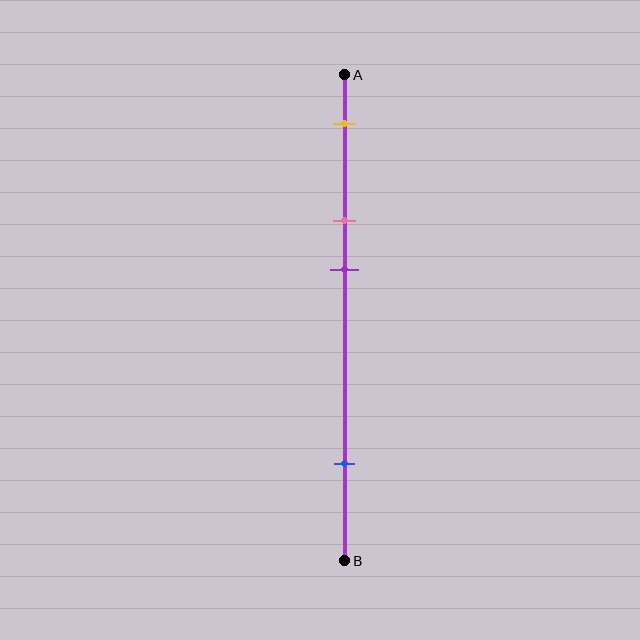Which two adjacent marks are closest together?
The pink and purple marks are the closest adjacent pair.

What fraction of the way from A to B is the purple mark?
The purple mark is approximately 40% (0.4) of the way from A to B.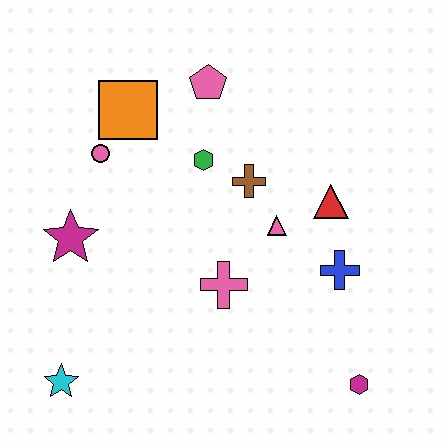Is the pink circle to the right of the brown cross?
No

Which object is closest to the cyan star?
The magenta star is closest to the cyan star.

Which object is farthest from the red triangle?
The cyan star is farthest from the red triangle.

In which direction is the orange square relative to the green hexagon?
The orange square is to the left of the green hexagon.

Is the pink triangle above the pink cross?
Yes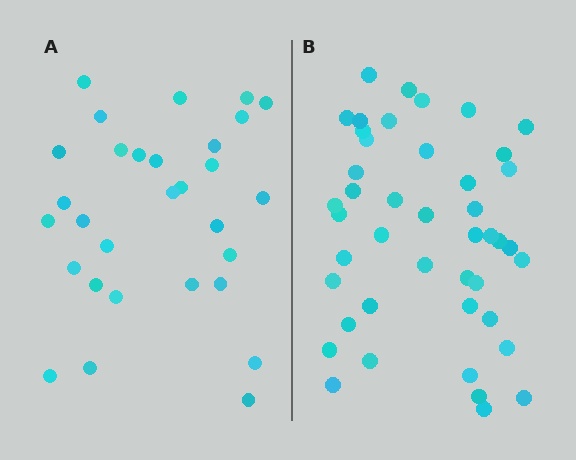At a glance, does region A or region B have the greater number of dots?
Region B (the right region) has more dots.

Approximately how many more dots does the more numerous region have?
Region B has approximately 15 more dots than region A.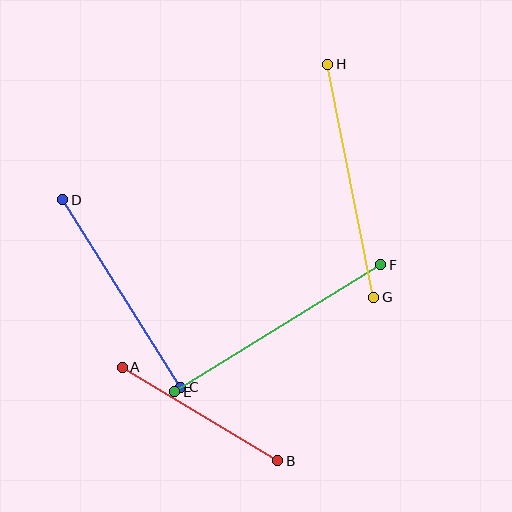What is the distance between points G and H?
The distance is approximately 237 pixels.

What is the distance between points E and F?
The distance is approximately 242 pixels.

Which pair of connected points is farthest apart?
Points E and F are farthest apart.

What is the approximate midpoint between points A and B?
The midpoint is at approximately (200, 414) pixels.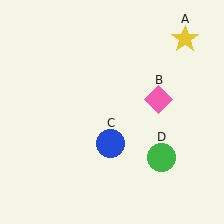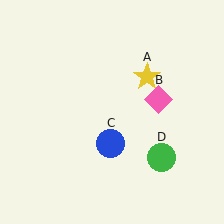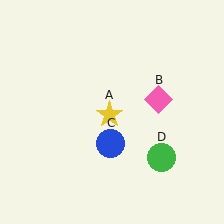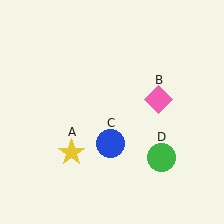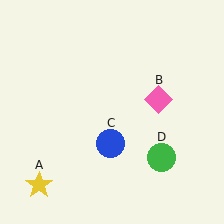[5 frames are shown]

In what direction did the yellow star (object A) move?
The yellow star (object A) moved down and to the left.